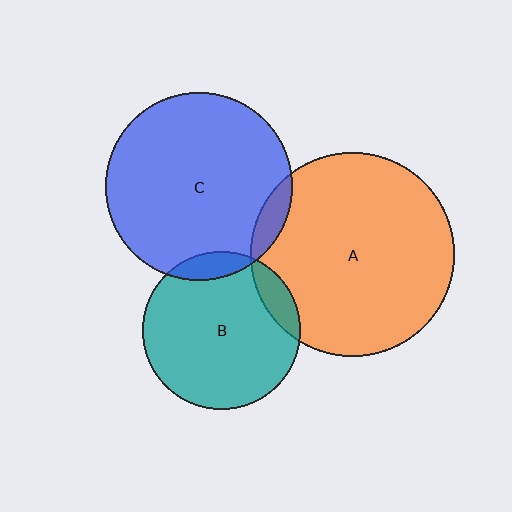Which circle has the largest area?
Circle A (orange).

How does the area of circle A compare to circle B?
Approximately 1.7 times.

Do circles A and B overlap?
Yes.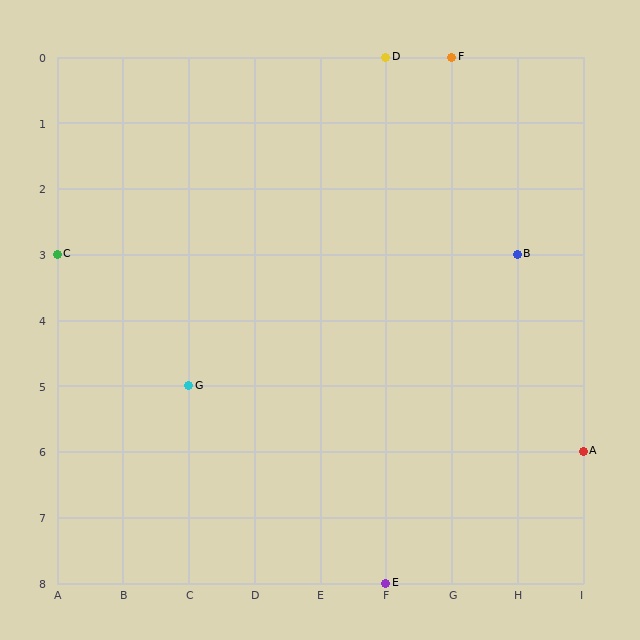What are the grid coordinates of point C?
Point C is at grid coordinates (A, 3).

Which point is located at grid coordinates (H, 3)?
Point B is at (H, 3).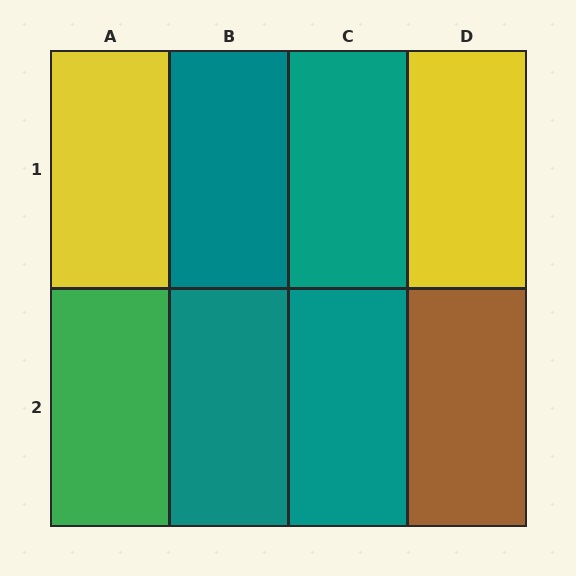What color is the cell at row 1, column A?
Yellow.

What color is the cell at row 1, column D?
Yellow.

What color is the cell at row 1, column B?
Teal.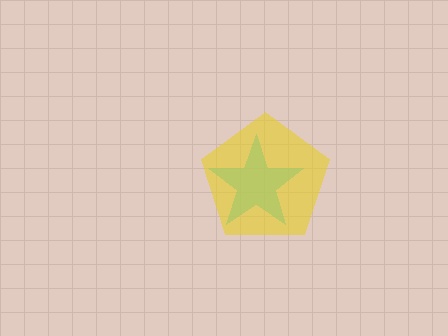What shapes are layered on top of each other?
The layered shapes are: a cyan star, a yellow pentagon.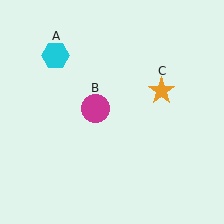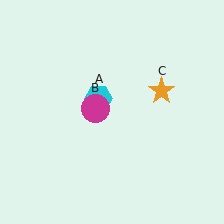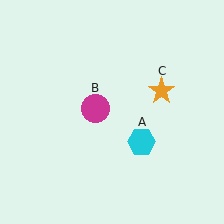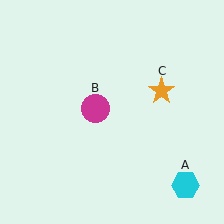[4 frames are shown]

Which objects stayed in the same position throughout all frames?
Magenta circle (object B) and orange star (object C) remained stationary.